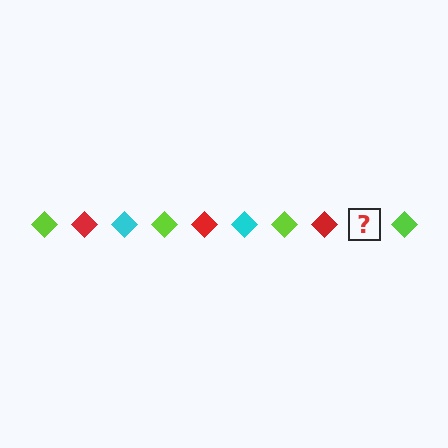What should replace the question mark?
The question mark should be replaced with a cyan diamond.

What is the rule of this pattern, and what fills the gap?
The rule is that the pattern cycles through lime, red, cyan diamonds. The gap should be filled with a cyan diamond.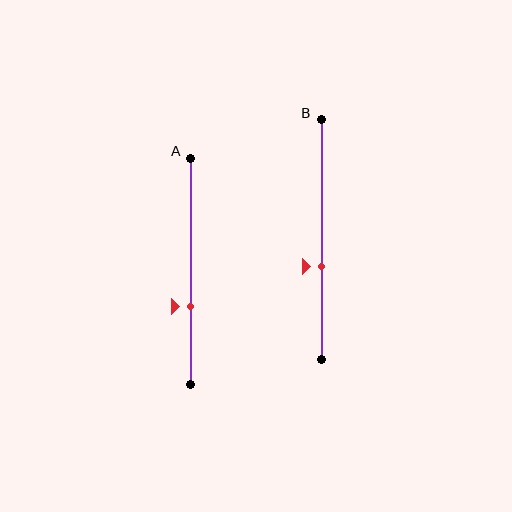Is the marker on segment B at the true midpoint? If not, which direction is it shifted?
No, the marker on segment B is shifted downward by about 11% of the segment length.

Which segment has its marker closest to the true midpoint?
Segment B has its marker closest to the true midpoint.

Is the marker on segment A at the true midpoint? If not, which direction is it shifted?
No, the marker on segment A is shifted downward by about 15% of the segment length.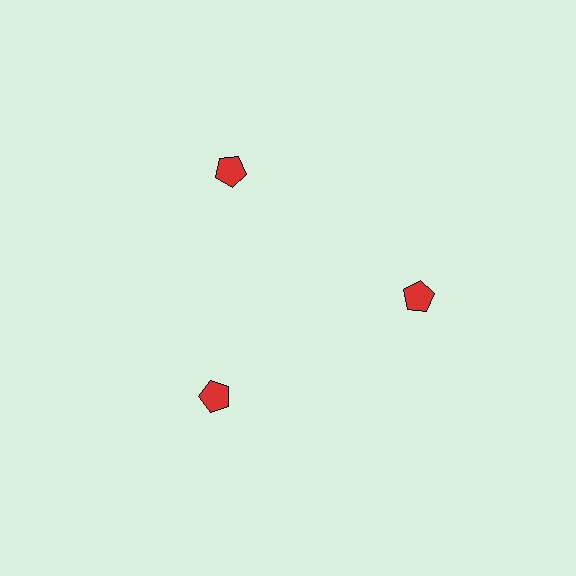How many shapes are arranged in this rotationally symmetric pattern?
There are 3 shapes, arranged in 3 groups of 1.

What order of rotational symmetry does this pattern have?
This pattern has 3-fold rotational symmetry.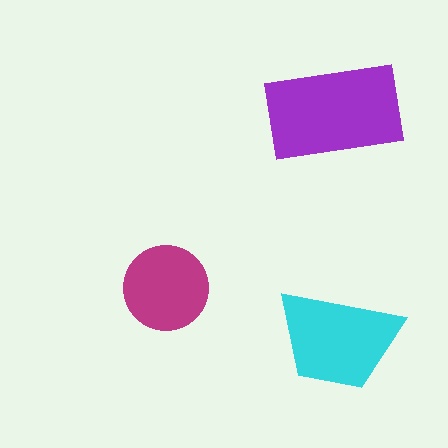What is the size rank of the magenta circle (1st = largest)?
3rd.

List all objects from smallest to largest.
The magenta circle, the cyan trapezoid, the purple rectangle.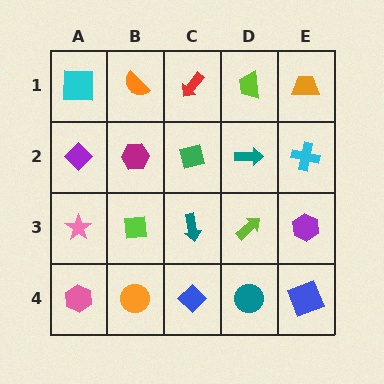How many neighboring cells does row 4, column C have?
3.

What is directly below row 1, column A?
A purple diamond.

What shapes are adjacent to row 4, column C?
A teal arrow (row 3, column C), an orange circle (row 4, column B), a teal circle (row 4, column D).